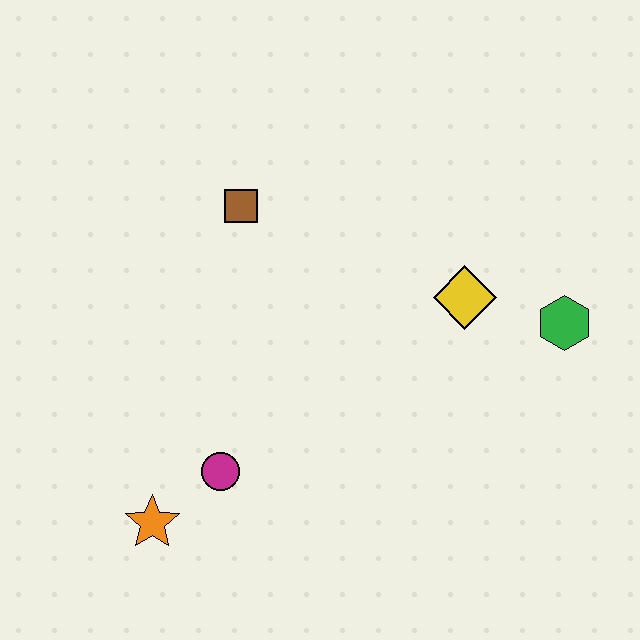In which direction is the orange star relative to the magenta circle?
The orange star is to the left of the magenta circle.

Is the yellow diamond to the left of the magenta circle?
No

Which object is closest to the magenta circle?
The orange star is closest to the magenta circle.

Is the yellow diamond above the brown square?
No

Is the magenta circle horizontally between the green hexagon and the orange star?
Yes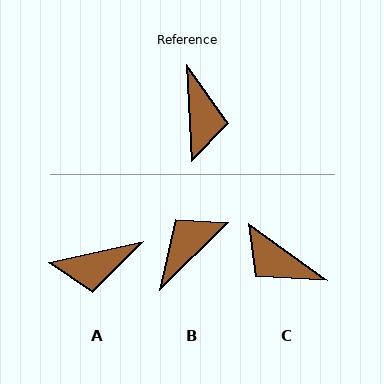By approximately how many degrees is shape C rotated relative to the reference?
Approximately 128 degrees clockwise.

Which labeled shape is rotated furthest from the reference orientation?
B, about 132 degrees away.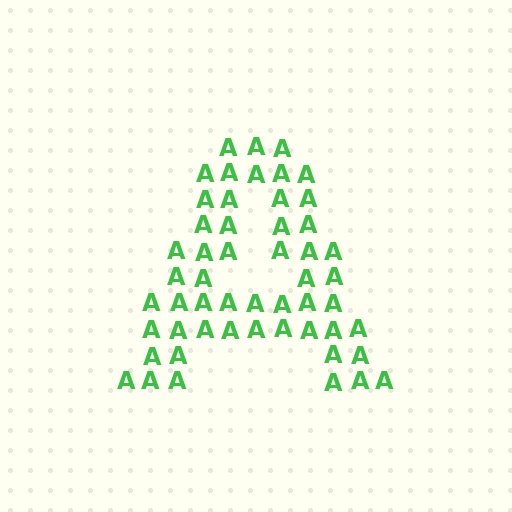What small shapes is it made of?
It is made of small letter A's.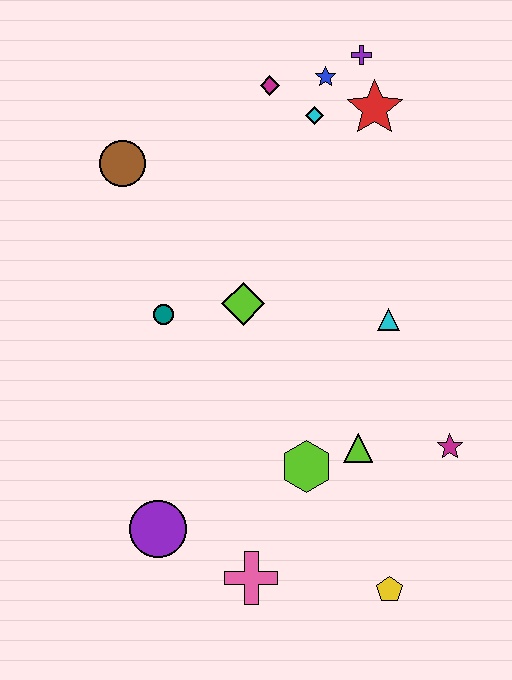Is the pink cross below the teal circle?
Yes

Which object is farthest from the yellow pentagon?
The purple cross is farthest from the yellow pentagon.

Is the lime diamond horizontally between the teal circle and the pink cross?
Yes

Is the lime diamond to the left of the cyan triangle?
Yes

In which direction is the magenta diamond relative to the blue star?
The magenta diamond is to the left of the blue star.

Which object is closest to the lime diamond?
The teal circle is closest to the lime diamond.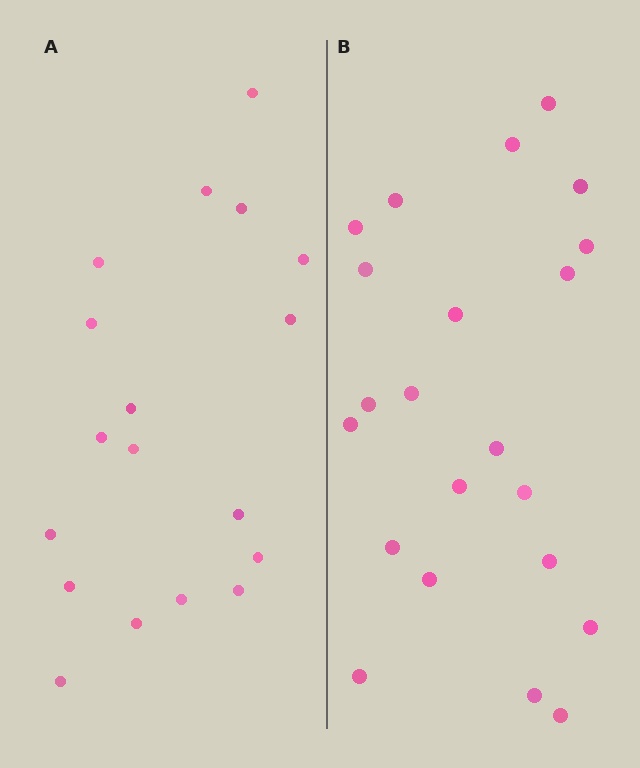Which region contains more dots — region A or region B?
Region B (the right region) has more dots.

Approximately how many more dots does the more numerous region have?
Region B has about 4 more dots than region A.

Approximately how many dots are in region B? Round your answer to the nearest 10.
About 20 dots. (The exact count is 22, which rounds to 20.)